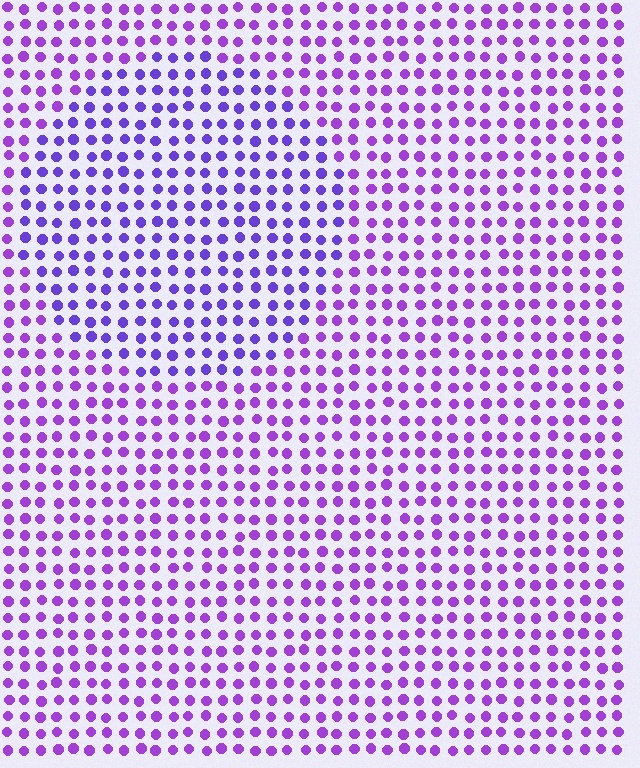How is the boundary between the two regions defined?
The boundary is defined purely by a slight shift in hue (about 23 degrees). Spacing, size, and orientation are identical on both sides.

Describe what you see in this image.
The image is filled with small purple elements in a uniform arrangement. A circle-shaped region is visible where the elements are tinted to a slightly different hue, forming a subtle color boundary.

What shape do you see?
I see a circle.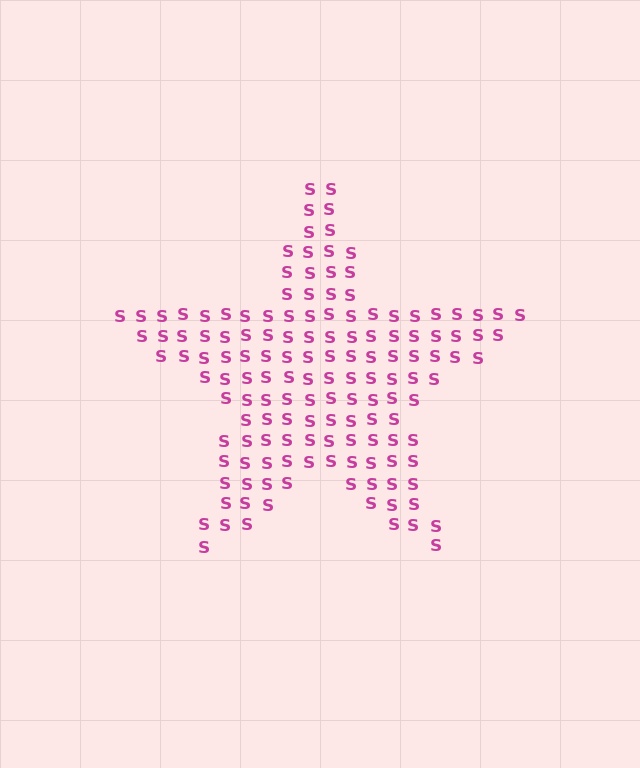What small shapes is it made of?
It is made of small letter S's.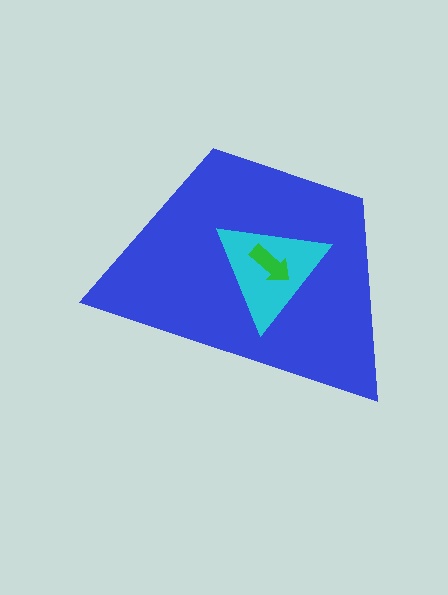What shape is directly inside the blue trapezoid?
The cyan triangle.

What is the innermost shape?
The green arrow.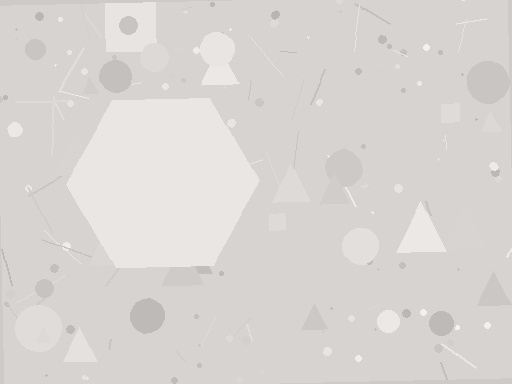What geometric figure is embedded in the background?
A hexagon is embedded in the background.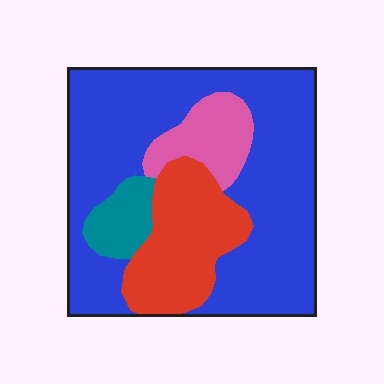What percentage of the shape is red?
Red takes up about one fifth (1/5) of the shape.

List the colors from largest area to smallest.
From largest to smallest: blue, red, pink, teal.